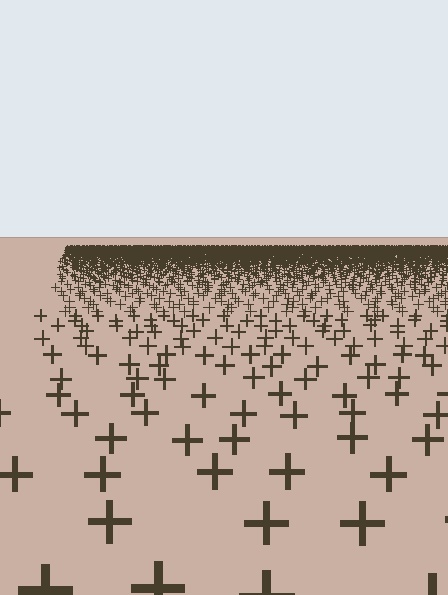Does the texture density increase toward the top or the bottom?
Density increases toward the top.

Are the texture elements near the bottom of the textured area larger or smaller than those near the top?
Larger. Near the bottom, elements are closer to the viewer and appear at a bigger on-screen size.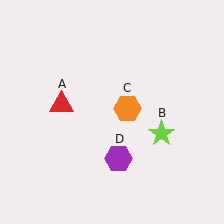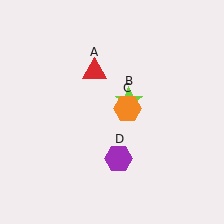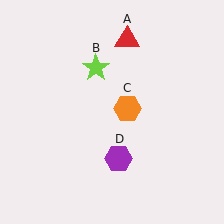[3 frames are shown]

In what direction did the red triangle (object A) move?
The red triangle (object A) moved up and to the right.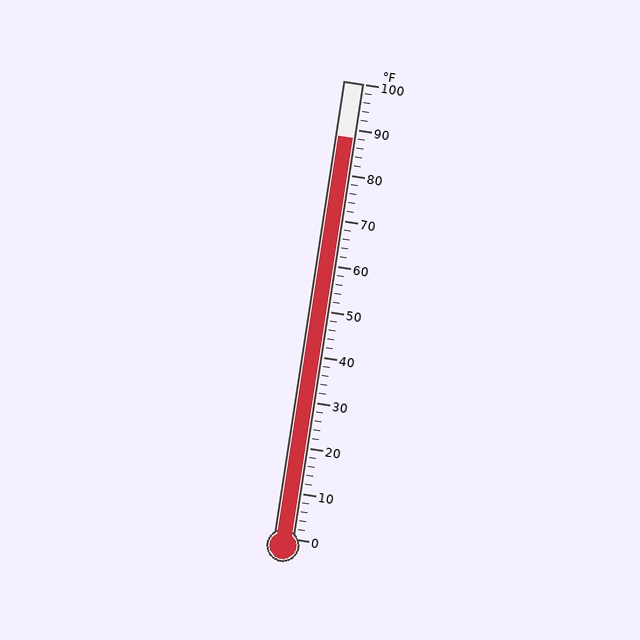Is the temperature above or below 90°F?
The temperature is below 90°F.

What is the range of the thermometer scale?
The thermometer scale ranges from 0°F to 100°F.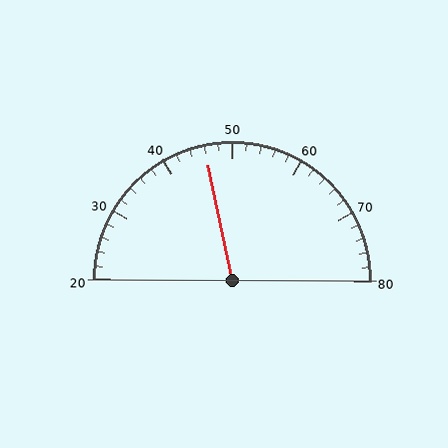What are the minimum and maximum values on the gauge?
The gauge ranges from 20 to 80.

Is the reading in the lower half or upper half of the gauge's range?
The reading is in the lower half of the range (20 to 80).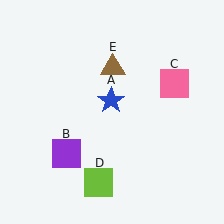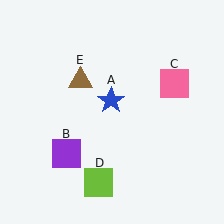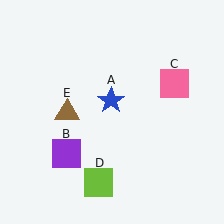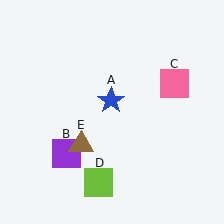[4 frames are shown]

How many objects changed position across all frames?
1 object changed position: brown triangle (object E).